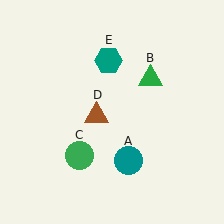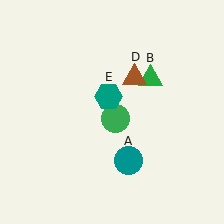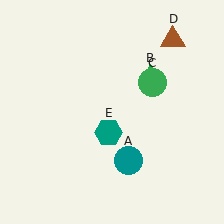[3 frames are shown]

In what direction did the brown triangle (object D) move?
The brown triangle (object D) moved up and to the right.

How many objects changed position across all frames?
3 objects changed position: green circle (object C), brown triangle (object D), teal hexagon (object E).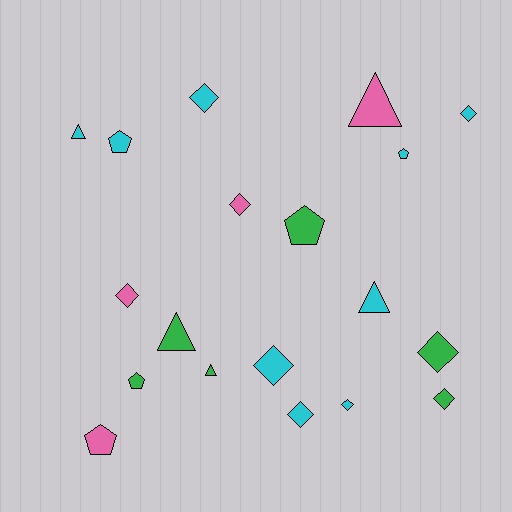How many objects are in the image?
There are 19 objects.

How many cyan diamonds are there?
There are 5 cyan diamonds.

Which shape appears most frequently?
Diamond, with 9 objects.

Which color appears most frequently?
Cyan, with 9 objects.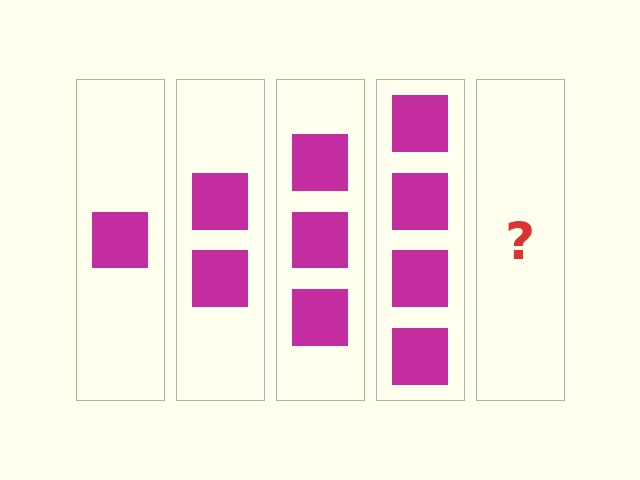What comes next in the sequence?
The next element should be 5 squares.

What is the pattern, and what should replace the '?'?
The pattern is that each step adds one more square. The '?' should be 5 squares.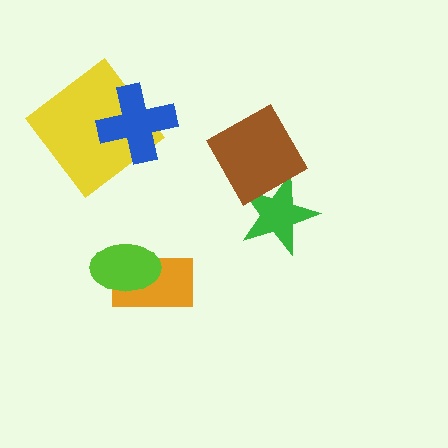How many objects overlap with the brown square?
1 object overlaps with the brown square.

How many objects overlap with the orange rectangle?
1 object overlaps with the orange rectangle.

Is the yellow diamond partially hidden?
Yes, it is partially covered by another shape.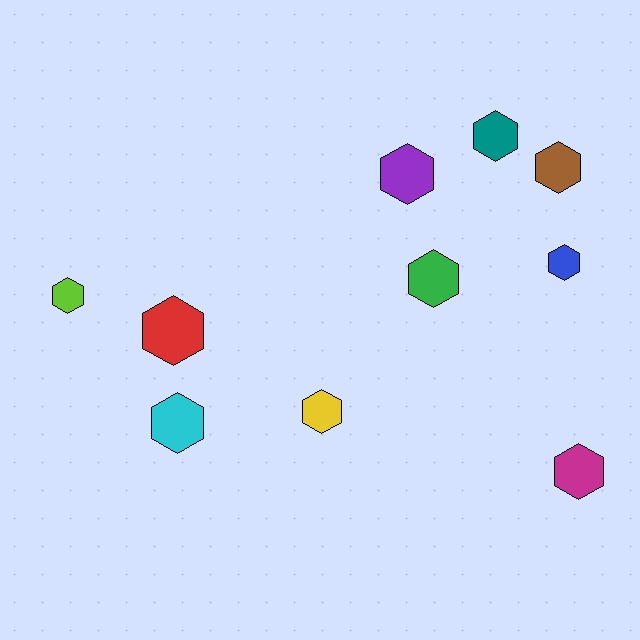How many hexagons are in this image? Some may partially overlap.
There are 10 hexagons.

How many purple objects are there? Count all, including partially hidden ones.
There is 1 purple object.